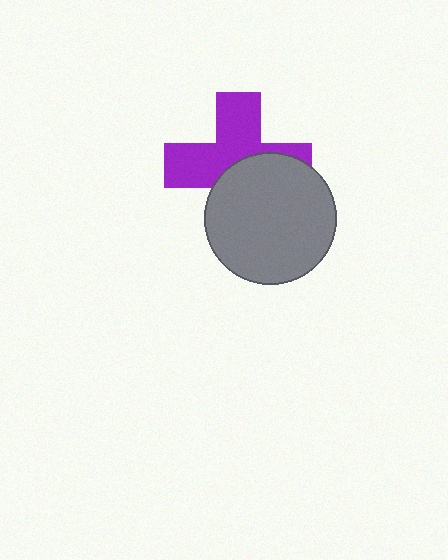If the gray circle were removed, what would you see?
You would see the complete purple cross.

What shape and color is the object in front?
The object in front is a gray circle.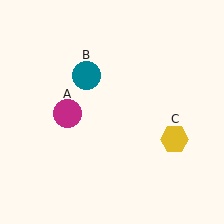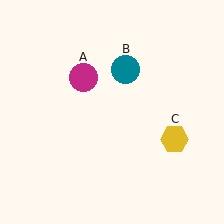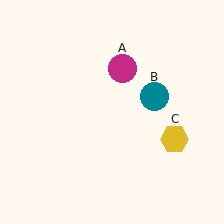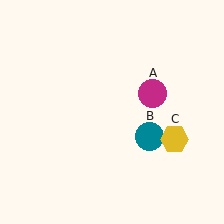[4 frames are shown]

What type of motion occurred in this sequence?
The magenta circle (object A), teal circle (object B) rotated clockwise around the center of the scene.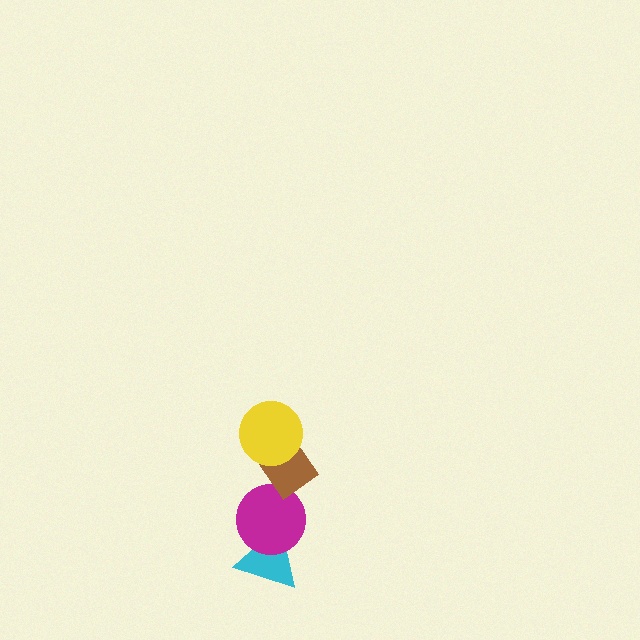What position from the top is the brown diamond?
The brown diamond is 2nd from the top.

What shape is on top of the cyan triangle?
The magenta circle is on top of the cyan triangle.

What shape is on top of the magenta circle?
The brown diamond is on top of the magenta circle.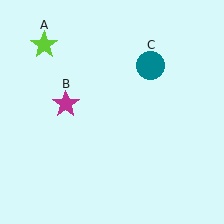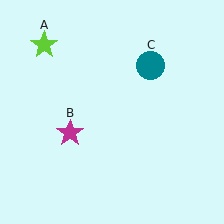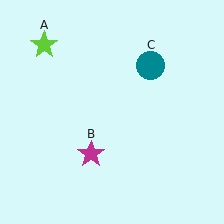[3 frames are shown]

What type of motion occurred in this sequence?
The magenta star (object B) rotated counterclockwise around the center of the scene.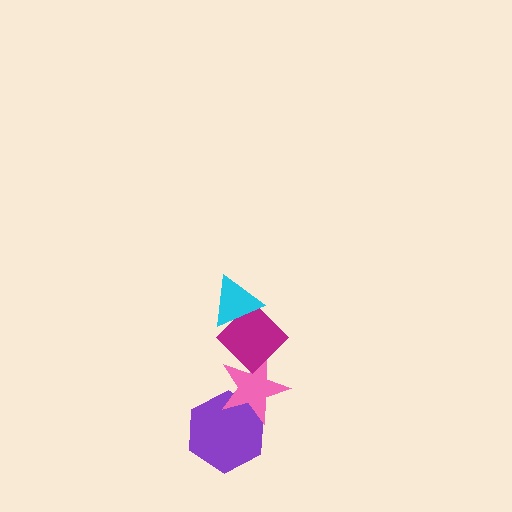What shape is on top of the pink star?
The magenta diamond is on top of the pink star.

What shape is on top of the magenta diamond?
The cyan triangle is on top of the magenta diamond.